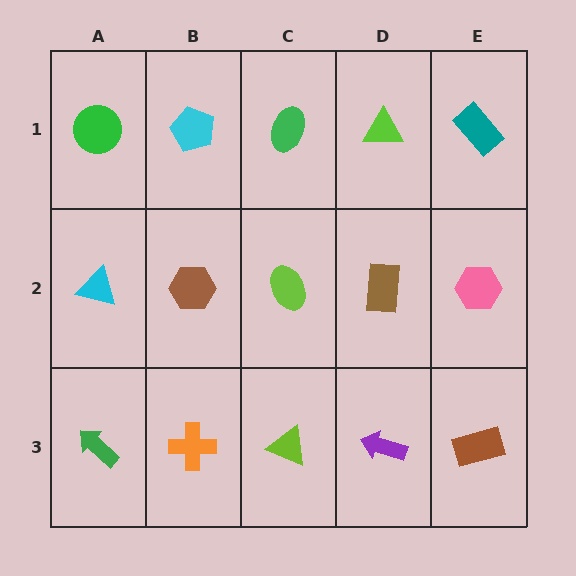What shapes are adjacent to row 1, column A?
A cyan triangle (row 2, column A), a cyan pentagon (row 1, column B).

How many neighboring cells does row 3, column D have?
3.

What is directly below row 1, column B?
A brown hexagon.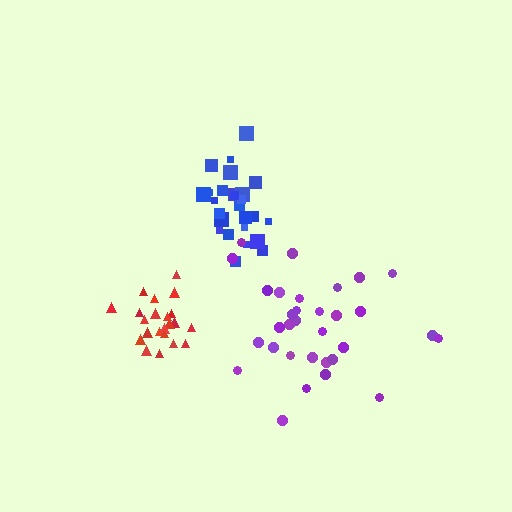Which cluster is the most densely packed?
Red.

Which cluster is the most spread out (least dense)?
Purple.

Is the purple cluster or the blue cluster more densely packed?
Blue.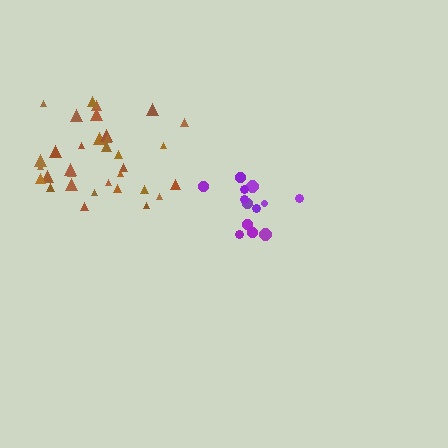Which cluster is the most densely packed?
Purple.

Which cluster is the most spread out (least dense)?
Brown.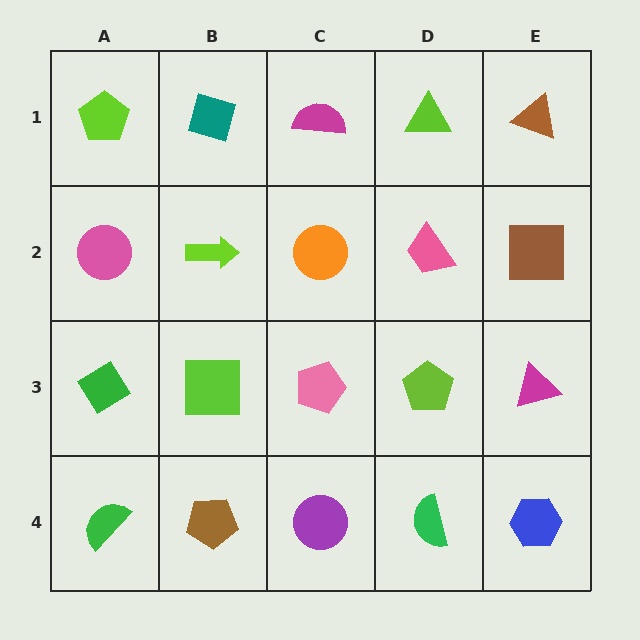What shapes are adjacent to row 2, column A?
A lime pentagon (row 1, column A), a green diamond (row 3, column A), a lime arrow (row 2, column B).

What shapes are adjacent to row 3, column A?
A pink circle (row 2, column A), a green semicircle (row 4, column A), a lime square (row 3, column B).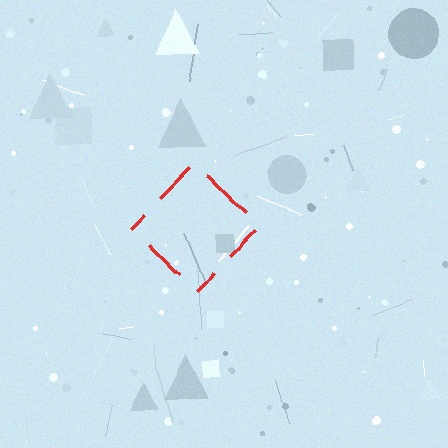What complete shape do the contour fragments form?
The contour fragments form a diamond.